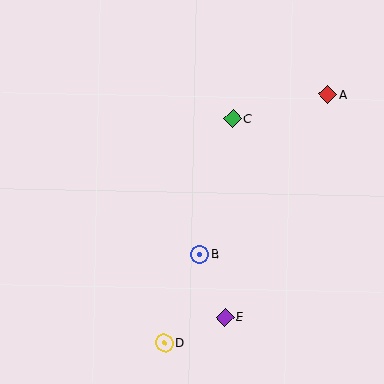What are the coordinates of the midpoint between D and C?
The midpoint between D and C is at (199, 231).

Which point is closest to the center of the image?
Point B at (200, 254) is closest to the center.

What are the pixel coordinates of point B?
Point B is at (200, 254).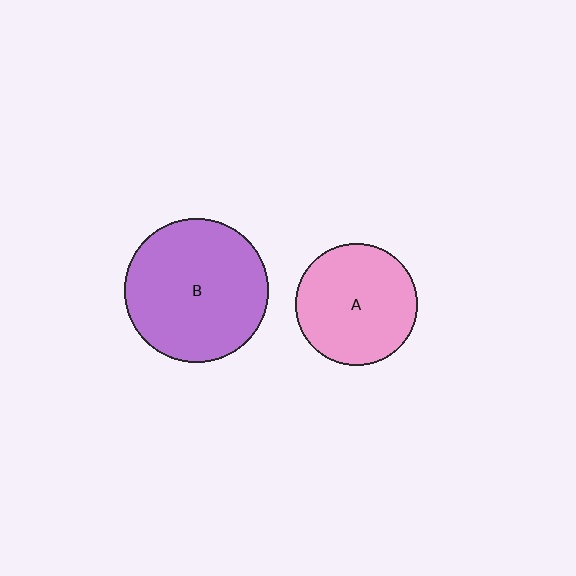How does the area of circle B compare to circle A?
Approximately 1.4 times.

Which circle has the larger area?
Circle B (purple).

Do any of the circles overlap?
No, none of the circles overlap.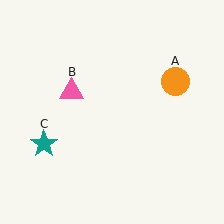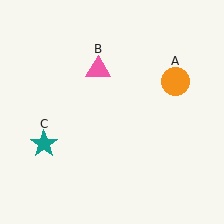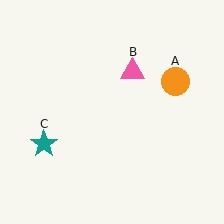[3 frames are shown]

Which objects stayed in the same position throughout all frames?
Orange circle (object A) and teal star (object C) remained stationary.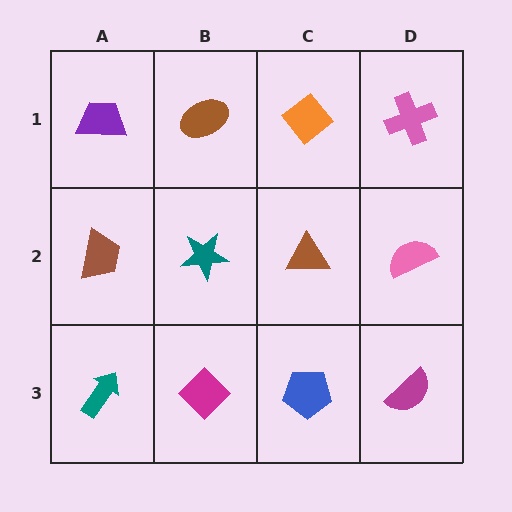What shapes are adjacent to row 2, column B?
A brown ellipse (row 1, column B), a magenta diamond (row 3, column B), a brown trapezoid (row 2, column A), a brown triangle (row 2, column C).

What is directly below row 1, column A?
A brown trapezoid.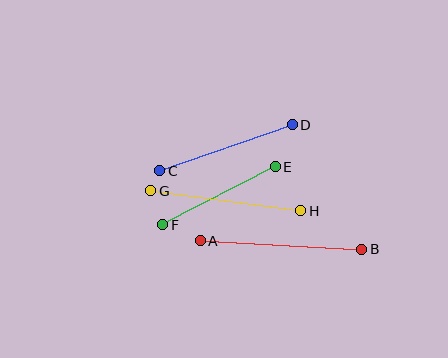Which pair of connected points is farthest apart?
Points A and B are farthest apart.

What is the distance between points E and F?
The distance is approximately 127 pixels.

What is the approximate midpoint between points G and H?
The midpoint is at approximately (226, 201) pixels.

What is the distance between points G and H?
The distance is approximately 151 pixels.